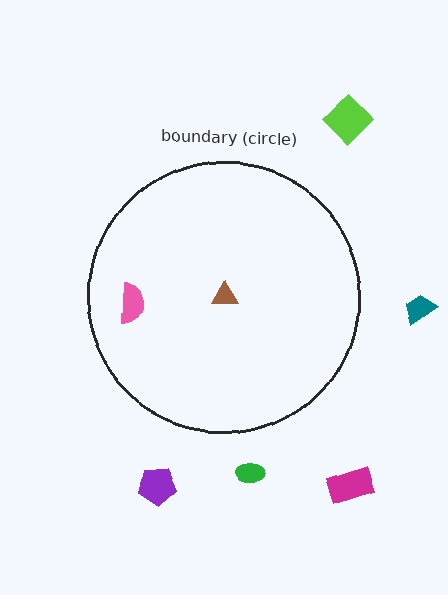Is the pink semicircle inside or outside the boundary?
Inside.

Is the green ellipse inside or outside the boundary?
Outside.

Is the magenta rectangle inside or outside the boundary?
Outside.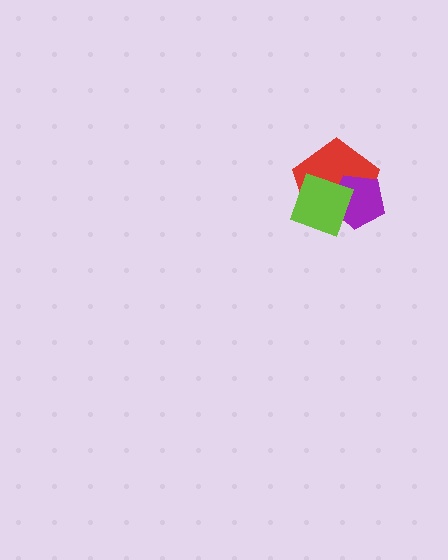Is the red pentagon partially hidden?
Yes, it is partially covered by another shape.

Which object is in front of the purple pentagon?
The lime diamond is in front of the purple pentagon.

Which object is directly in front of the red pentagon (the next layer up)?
The purple pentagon is directly in front of the red pentagon.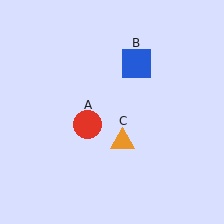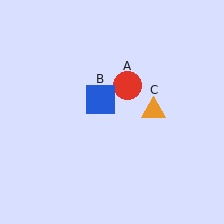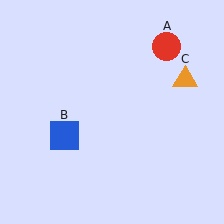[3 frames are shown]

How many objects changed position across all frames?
3 objects changed position: red circle (object A), blue square (object B), orange triangle (object C).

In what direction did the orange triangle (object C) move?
The orange triangle (object C) moved up and to the right.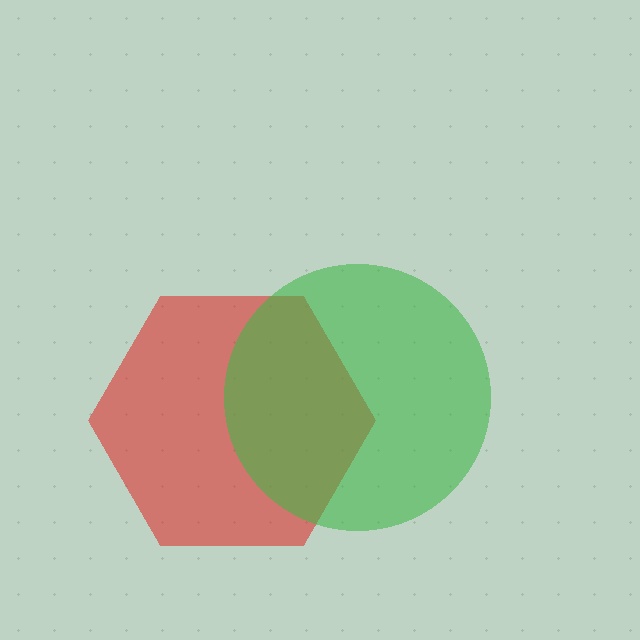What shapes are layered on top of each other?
The layered shapes are: a red hexagon, a green circle.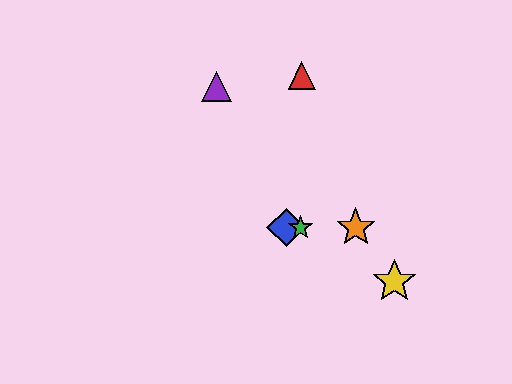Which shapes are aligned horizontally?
The blue diamond, the green star, the orange star are aligned horizontally.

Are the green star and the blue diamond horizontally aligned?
Yes, both are at y≈228.